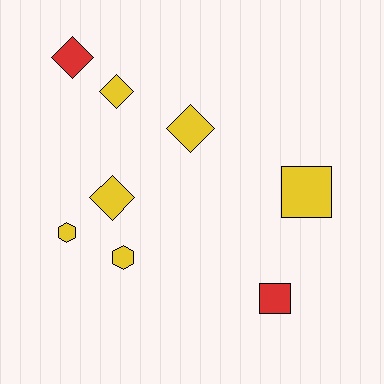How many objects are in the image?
There are 8 objects.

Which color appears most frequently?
Yellow, with 6 objects.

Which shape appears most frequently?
Diamond, with 4 objects.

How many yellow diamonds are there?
There are 3 yellow diamonds.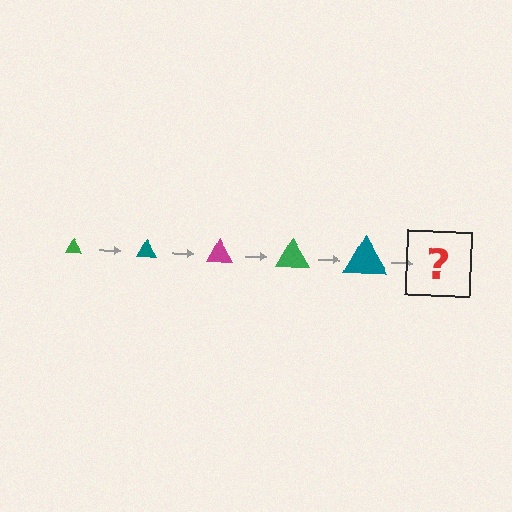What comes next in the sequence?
The next element should be a magenta triangle, larger than the previous one.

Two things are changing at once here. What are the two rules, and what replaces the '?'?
The two rules are that the triangle grows larger each step and the color cycles through green, teal, and magenta. The '?' should be a magenta triangle, larger than the previous one.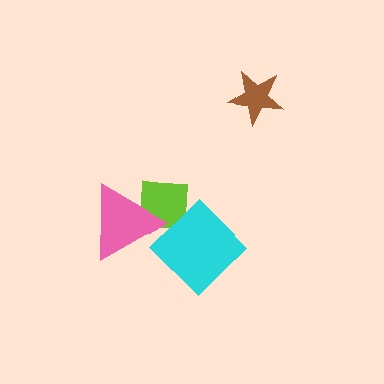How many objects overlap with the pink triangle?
2 objects overlap with the pink triangle.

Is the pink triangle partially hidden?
No, no other shape covers it.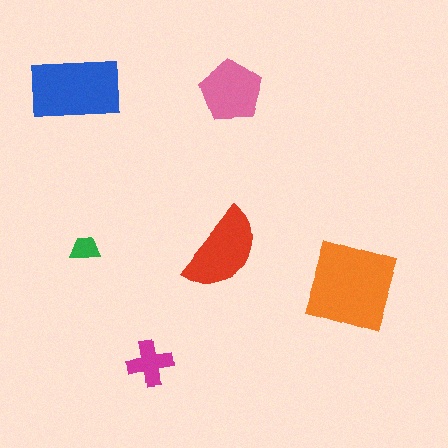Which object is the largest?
The orange square.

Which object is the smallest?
The green trapezoid.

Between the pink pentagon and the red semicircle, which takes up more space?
The red semicircle.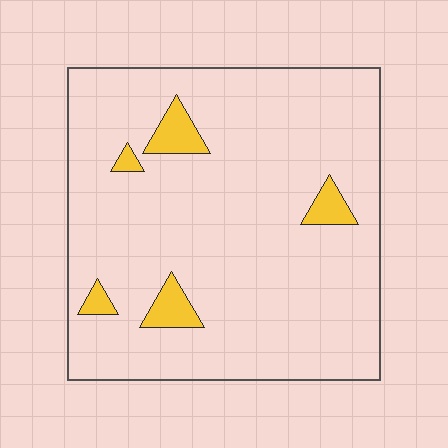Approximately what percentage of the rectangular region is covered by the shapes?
Approximately 5%.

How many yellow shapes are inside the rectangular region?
5.